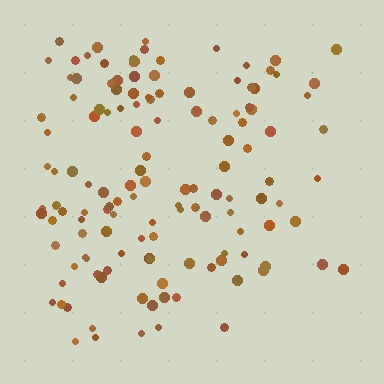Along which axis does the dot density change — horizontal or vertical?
Horizontal.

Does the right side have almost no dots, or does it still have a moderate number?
Still a moderate number, just noticeably fewer than the left.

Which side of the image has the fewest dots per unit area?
The right.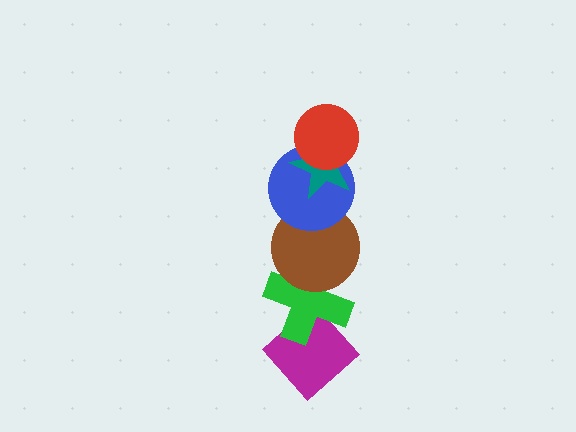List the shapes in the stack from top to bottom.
From top to bottom: the red circle, the teal star, the blue circle, the brown circle, the green cross, the magenta diamond.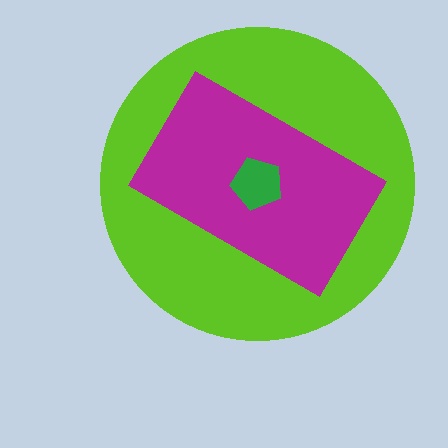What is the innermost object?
The green pentagon.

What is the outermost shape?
The lime circle.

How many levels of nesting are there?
3.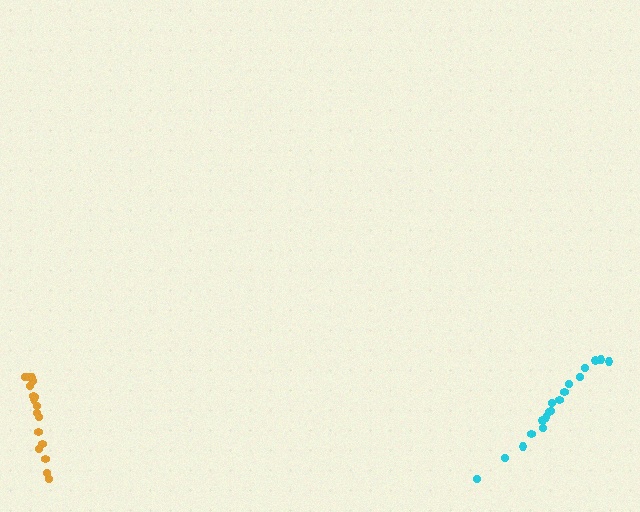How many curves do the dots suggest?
There are 2 distinct paths.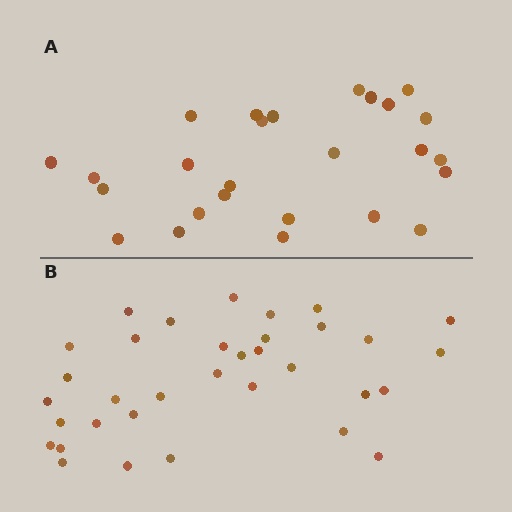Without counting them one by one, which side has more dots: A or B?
Region B (the bottom region) has more dots.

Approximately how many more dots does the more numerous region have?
Region B has roughly 8 or so more dots than region A.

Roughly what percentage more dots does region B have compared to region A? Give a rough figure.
About 30% more.